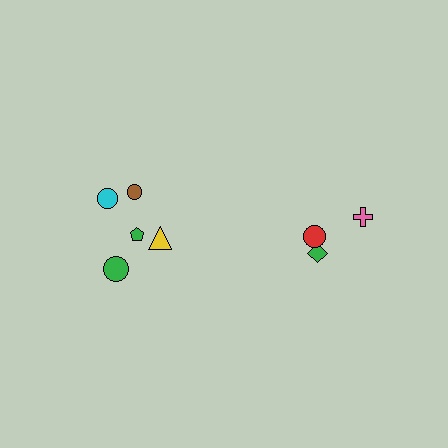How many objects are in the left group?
There are 5 objects.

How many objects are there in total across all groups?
There are 8 objects.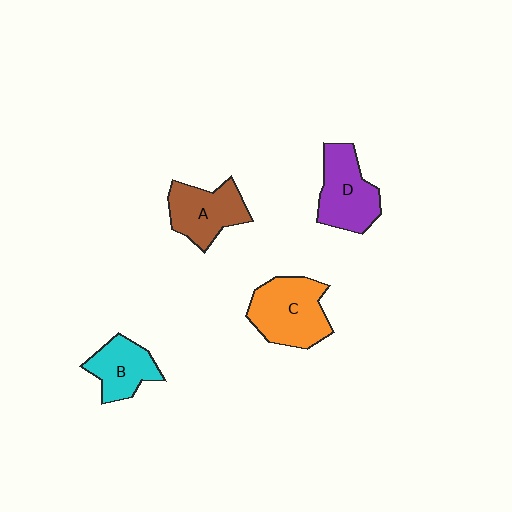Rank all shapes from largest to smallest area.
From largest to smallest: C (orange), D (purple), A (brown), B (cyan).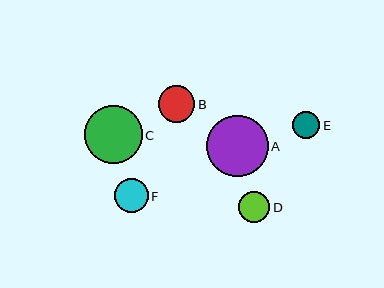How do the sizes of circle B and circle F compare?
Circle B and circle F are approximately the same size.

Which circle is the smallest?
Circle E is the smallest with a size of approximately 27 pixels.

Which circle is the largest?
Circle A is the largest with a size of approximately 62 pixels.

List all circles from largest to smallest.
From largest to smallest: A, C, B, F, D, E.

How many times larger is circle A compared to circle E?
Circle A is approximately 2.3 times the size of circle E.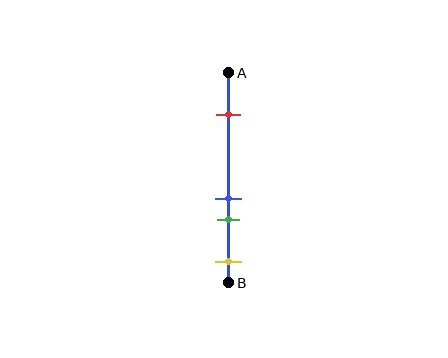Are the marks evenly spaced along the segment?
No, the marks are not evenly spaced.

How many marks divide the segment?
There are 4 marks dividing the segment.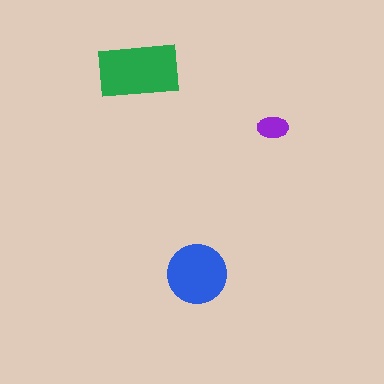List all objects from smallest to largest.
The purple ellipse, the blue circle, the green rectangle.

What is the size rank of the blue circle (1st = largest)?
2nd.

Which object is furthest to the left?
The green rectangle is leftmost.